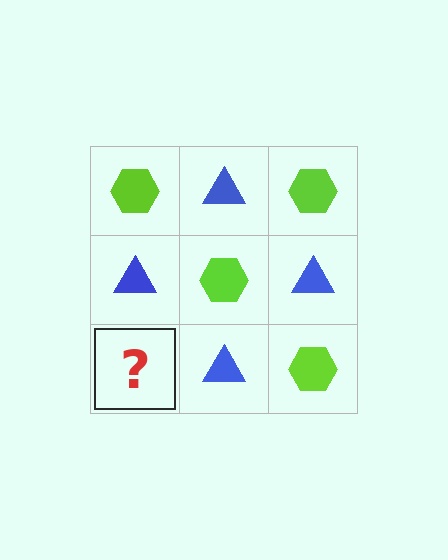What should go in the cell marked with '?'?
The missing cell should contain a lime hexagon.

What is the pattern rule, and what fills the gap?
The rule is that it alternates lime hexagon and blue triangle in a checkerboard pattern. The gap should be filled with a lime hexagon.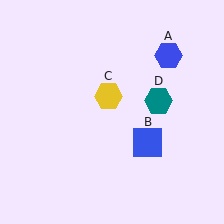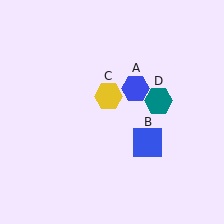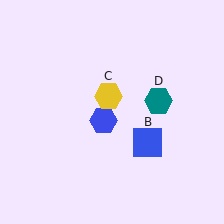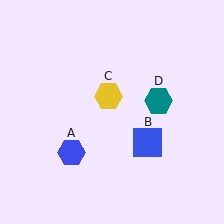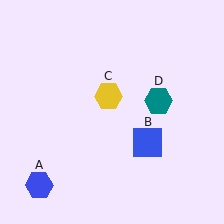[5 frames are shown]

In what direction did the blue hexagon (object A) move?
The blue hexagon (object A) moved down and to the left.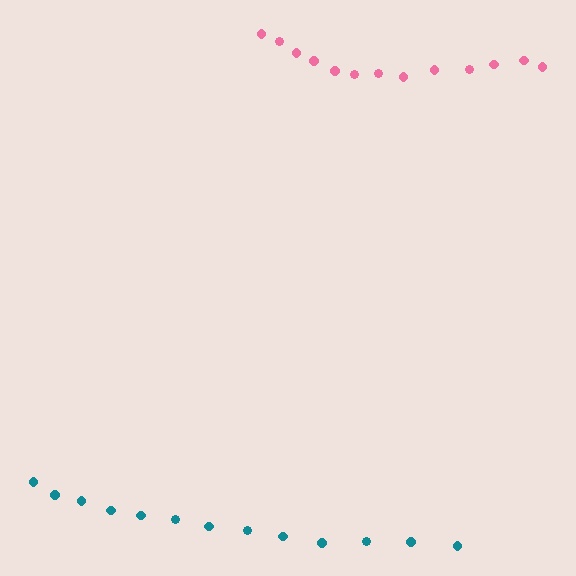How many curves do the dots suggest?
There are 2 distinct paths.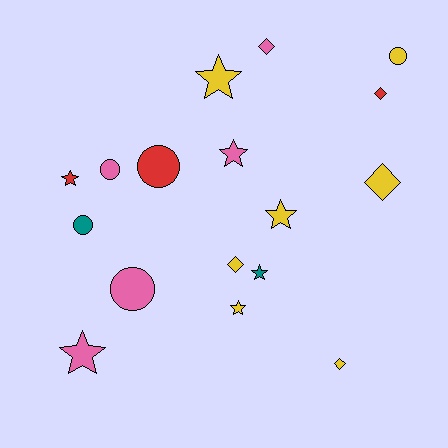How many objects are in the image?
There are 17 objects.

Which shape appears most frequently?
Star, with 7 objects.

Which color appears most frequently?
Yellow, with 7 objects.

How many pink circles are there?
There are 2 pink circles.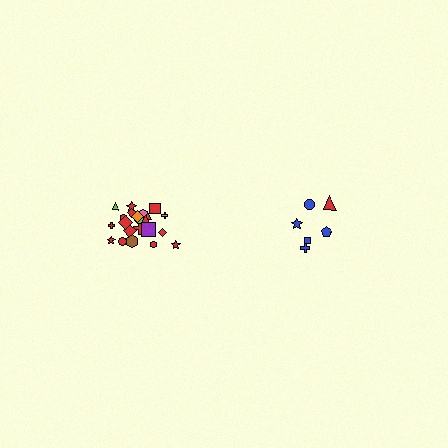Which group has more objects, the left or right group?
The left group.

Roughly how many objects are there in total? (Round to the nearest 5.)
Roughly 30 objects in total.